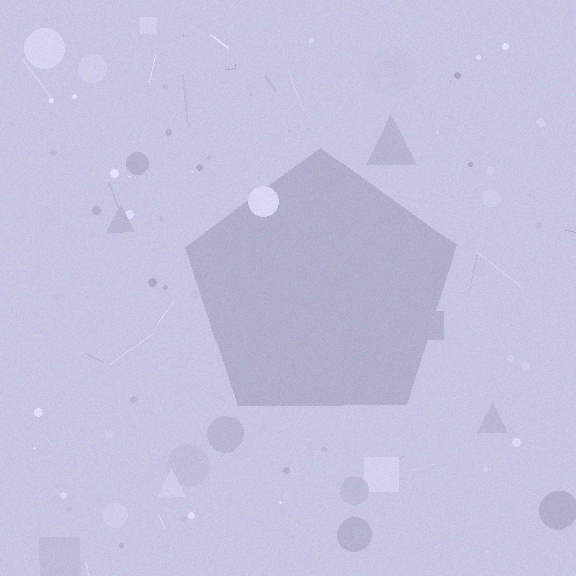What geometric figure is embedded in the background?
A pentagon is embedded in the background.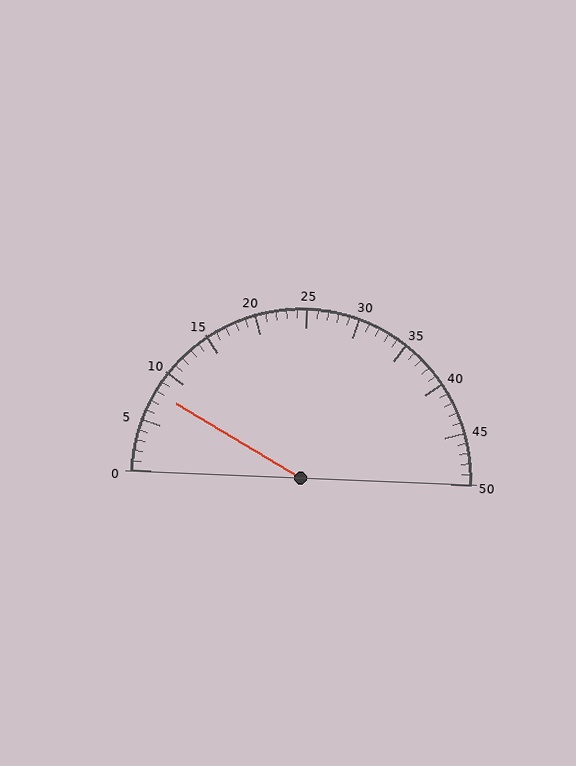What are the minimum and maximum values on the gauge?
The gauge ranges from 0 to 50.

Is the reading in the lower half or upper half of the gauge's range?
The reading is in the lower half of the range (0 to 50).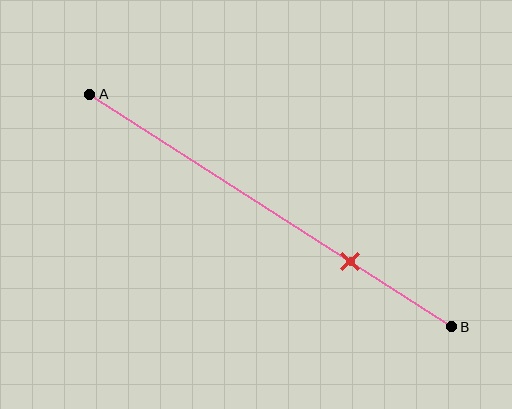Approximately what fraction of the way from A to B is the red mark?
The red mark is approximately 70% of the way from A to B.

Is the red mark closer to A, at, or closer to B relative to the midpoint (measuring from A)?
The red mark is closer to point B than the midpoint of segment AB.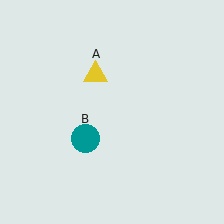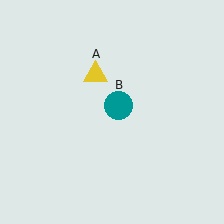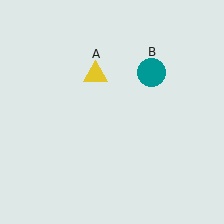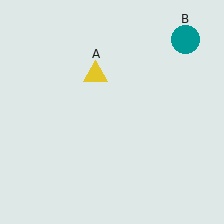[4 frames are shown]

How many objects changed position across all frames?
1 object changed position: teal circle (object B).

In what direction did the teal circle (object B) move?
The teal circle (object B) moved up and to the right.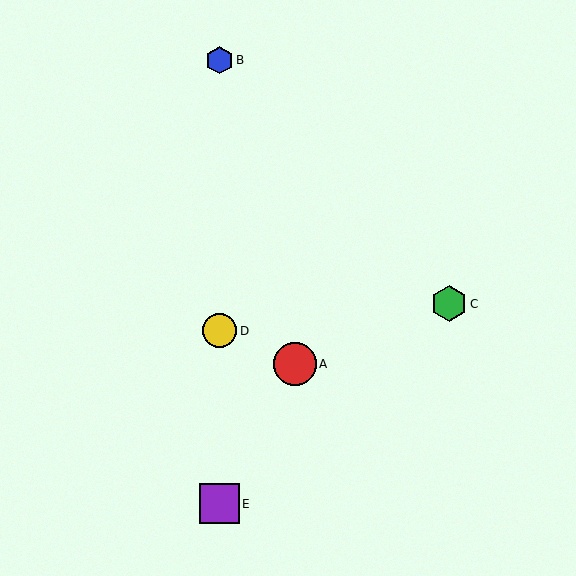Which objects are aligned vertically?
Objects B, D, E are aligned vertically.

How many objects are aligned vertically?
3 objects (B, D, E) are aligned vertically.